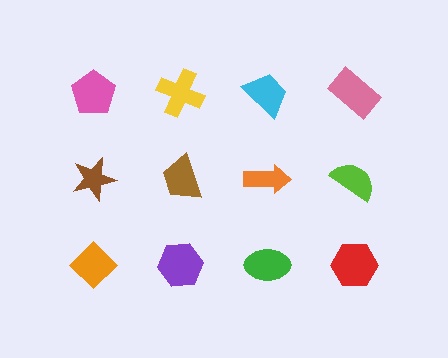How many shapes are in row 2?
4 shapes.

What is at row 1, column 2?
A yellow cross.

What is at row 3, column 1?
An orange diamond.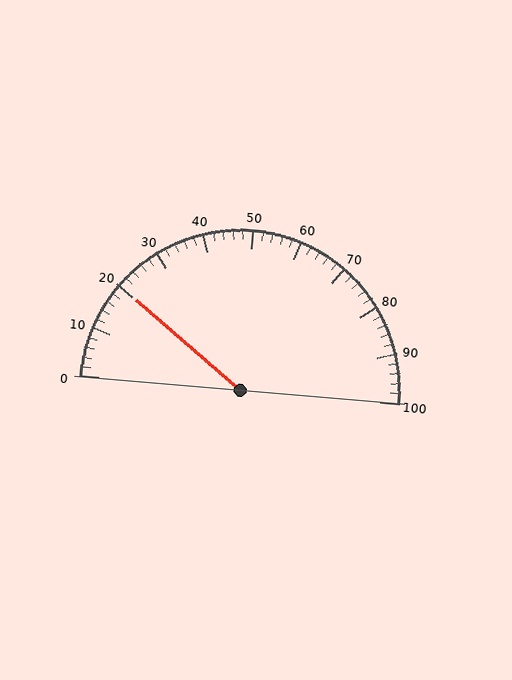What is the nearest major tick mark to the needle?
The nearest major tick mark is 20.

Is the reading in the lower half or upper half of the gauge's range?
The reading is in the lower half of the range (0 to 100).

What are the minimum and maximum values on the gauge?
The gauge ranges from 0 to 100.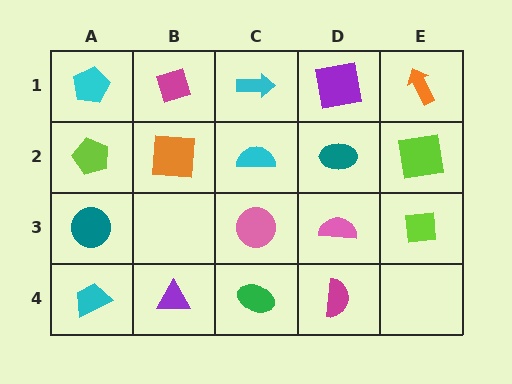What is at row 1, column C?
A cyan arrow.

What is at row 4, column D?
A magenta semicircle.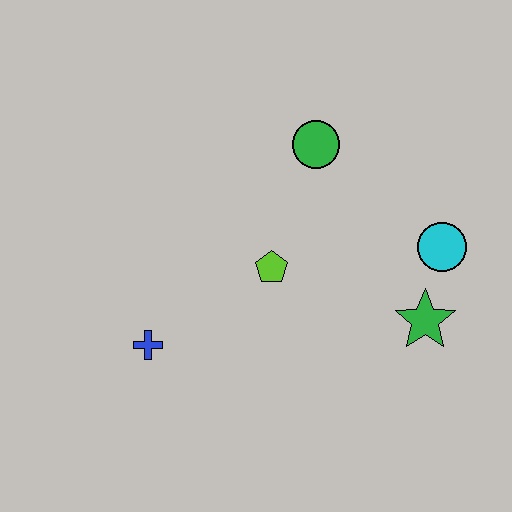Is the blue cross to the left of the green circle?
Yes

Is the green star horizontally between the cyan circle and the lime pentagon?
Yes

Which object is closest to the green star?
The cyan circle is closest to the green star.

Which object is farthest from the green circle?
The blue cross is farthest from the green circle.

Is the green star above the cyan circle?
No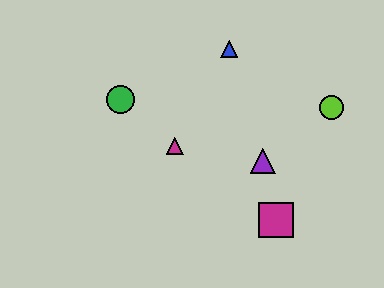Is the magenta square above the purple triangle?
No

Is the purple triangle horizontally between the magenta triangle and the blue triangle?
No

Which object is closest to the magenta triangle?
The green circle is closest to the magenta triangle.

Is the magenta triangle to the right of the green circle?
Yes